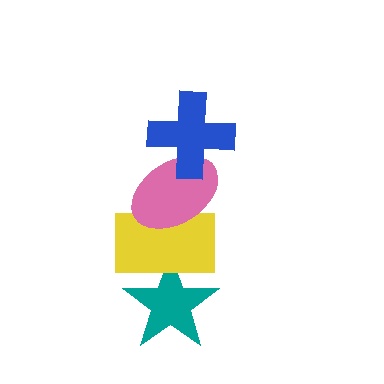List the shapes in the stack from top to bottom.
From top to bottom: the blue cross, the pink ellipse, the yellow rectangle, the teal star.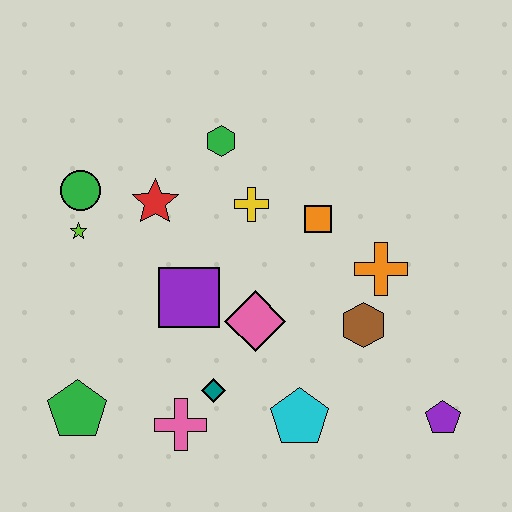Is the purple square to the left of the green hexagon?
Yes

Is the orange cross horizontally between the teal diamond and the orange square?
No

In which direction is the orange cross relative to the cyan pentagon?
The orange cross is above the cyan pentagon.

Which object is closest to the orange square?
The yellow cross is closest to the orange square.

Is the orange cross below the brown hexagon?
No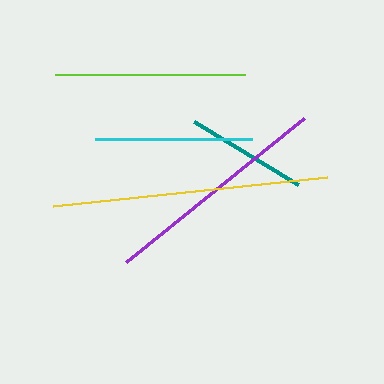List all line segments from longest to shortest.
From longest to shortest: yellow, purple, lime, cyan, teal.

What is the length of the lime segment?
The lime segment is approximately 190 pixels long.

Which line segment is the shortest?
The teal line is the shortest at approximately 121 pixels.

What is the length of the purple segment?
The purple segment is approximately 229 pixels long.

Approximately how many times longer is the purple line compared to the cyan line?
The purple line is approximately 1.5 times the length of the cyan line.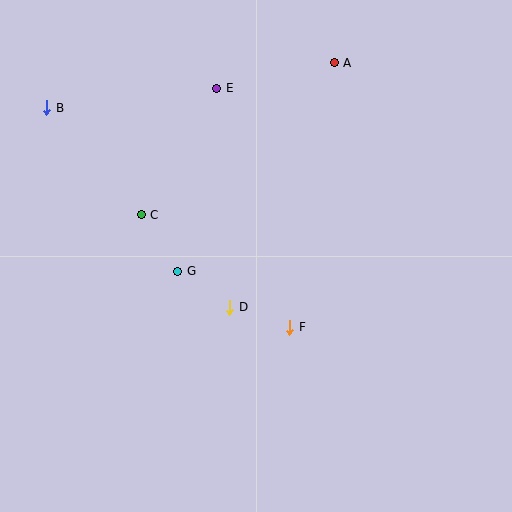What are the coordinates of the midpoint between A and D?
The midpoint between A and D is at (282, 185).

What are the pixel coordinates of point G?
Point G is at (178, 271).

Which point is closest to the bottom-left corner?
Point G is closest to the bottom-left corner.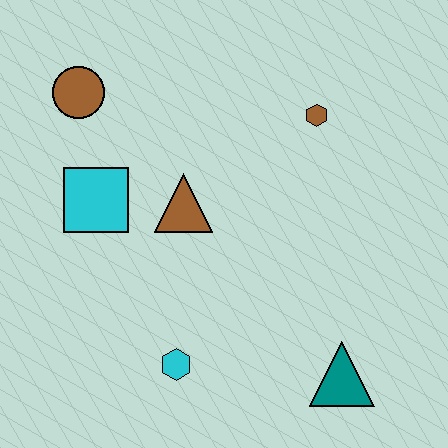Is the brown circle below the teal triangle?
No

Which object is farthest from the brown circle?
The teal triangle is farthest from the brown circle.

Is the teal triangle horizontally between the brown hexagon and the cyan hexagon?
No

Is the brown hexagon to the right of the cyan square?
Yes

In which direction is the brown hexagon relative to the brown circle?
The brown hexagon is to the right of the brown circle.